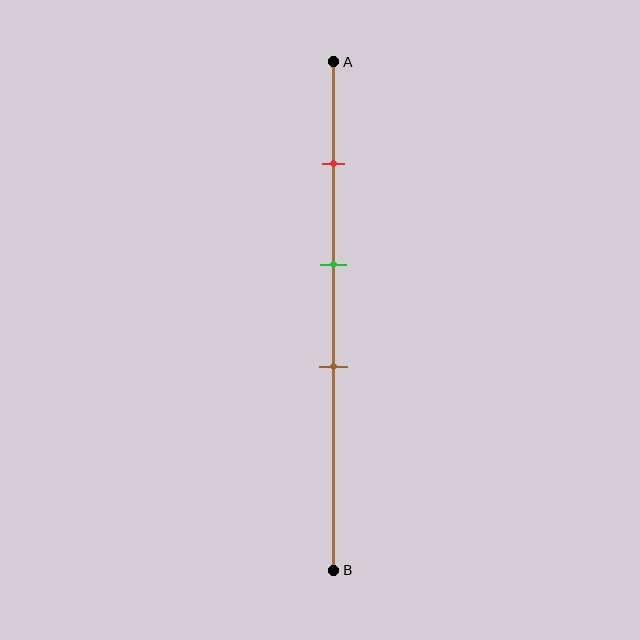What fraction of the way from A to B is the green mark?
The green mark is approximately 40% (0.4) of the way from A to B.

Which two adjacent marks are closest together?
The green and brown marks are the closest adjacent pair.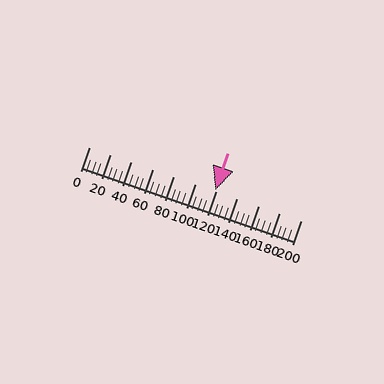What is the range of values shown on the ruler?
The ruler shows values from 0 to 200.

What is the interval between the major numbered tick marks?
The major tick marks are spaced 20 units apart.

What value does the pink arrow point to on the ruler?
The pink arrow points to approximately 119.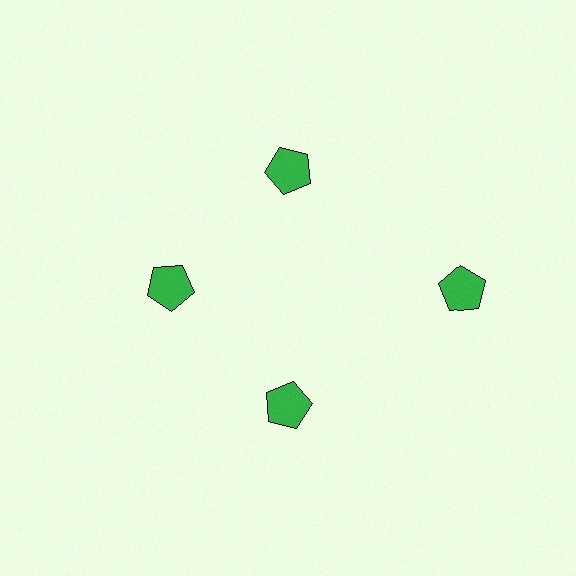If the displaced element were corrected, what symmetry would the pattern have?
It would have 4-fold rotational symmetry — the pattern would map onto itself every 90 degrees.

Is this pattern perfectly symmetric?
No. The 4 green pentagons are arranged in a ring, but one element near the 3 o'clock position is pushed outward from the center, breaking the 4-fold rotational symmetry.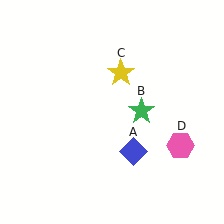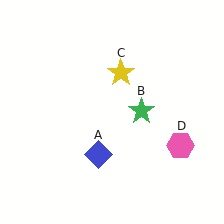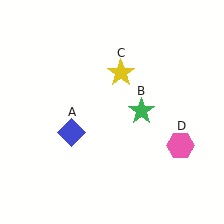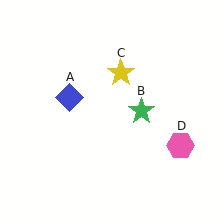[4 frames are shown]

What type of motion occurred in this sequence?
The blue diamond (object A) rotated clockwise around the center of the scene.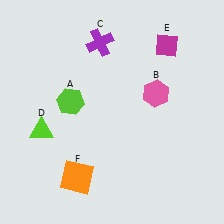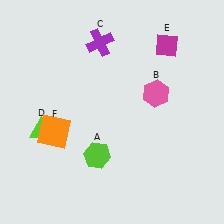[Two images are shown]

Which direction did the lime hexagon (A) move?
The lime hexagon (A) moved down.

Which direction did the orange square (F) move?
The orange square (F) moved up.